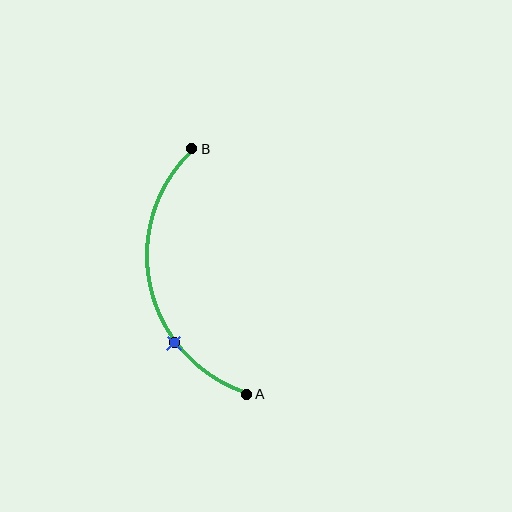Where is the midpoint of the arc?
The arc midpoint is the point on the curve farthest from the straight line joining A and B. It sits to the left of that line.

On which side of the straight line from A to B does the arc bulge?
The arc bulges to the left of the straight line connecting A and B.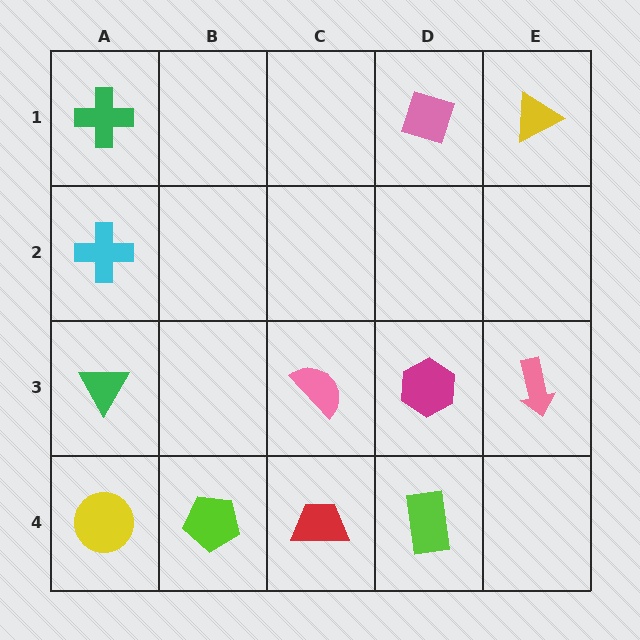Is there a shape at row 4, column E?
No, that cell is empty.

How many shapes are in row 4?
4 shapes.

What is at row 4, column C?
A red trapezoid.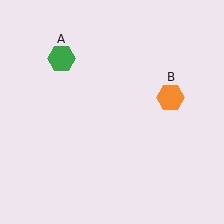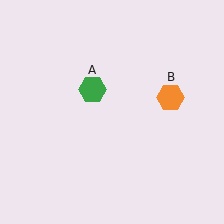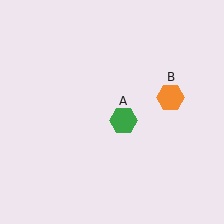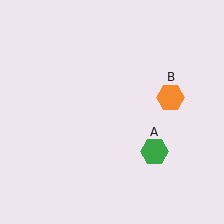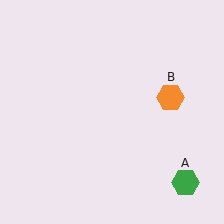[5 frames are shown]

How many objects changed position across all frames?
1 object changed position: green hexagon (object A).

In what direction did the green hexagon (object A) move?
The green hexagon (object A) moved down and to the right.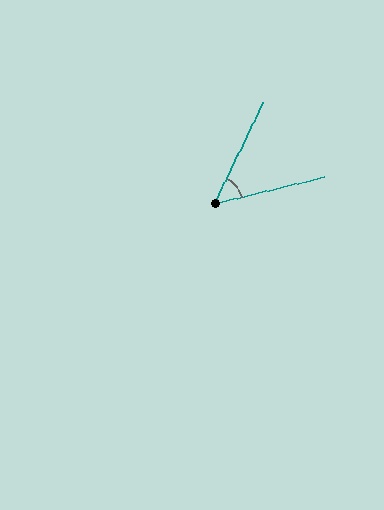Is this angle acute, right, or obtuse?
It is acute.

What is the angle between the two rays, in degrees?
Approximately 51 degrees.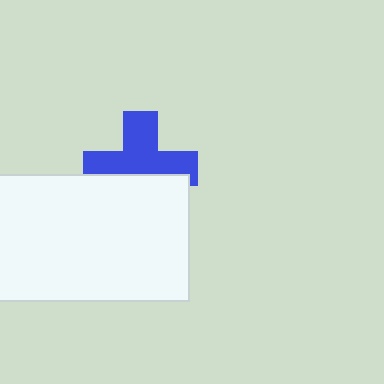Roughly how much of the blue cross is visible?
About half of it is visible (roughly 60%).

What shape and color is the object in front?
The object in front is a white rectangle.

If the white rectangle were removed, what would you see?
You would see the complete blue cross.